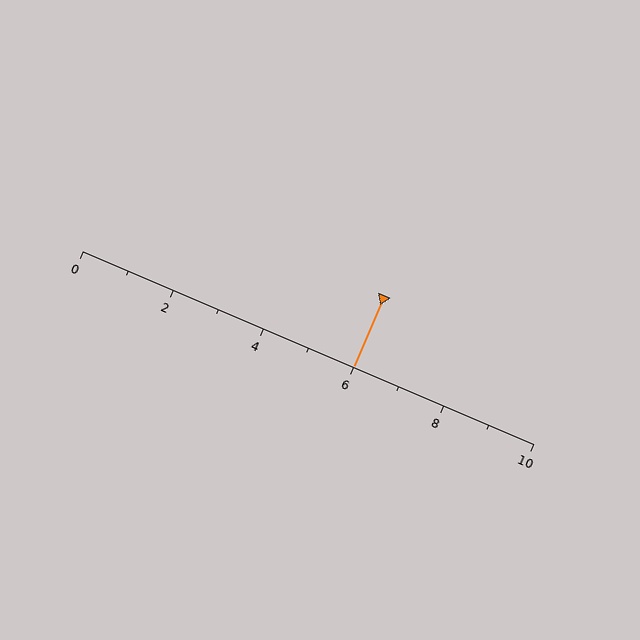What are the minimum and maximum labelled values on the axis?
The axis runs from 0 to 10.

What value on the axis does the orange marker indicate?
The marker indicates approximately 6.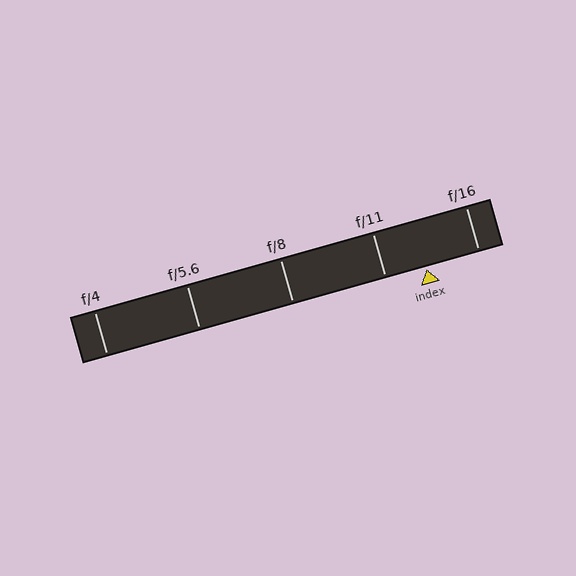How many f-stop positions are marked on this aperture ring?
There are 5 f-stop positions marked.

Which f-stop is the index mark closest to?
The index mark is closest to f/11.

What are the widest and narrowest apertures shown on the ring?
The widest aperture shown is f/4 and the narrowest is f/16.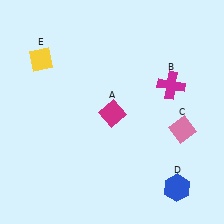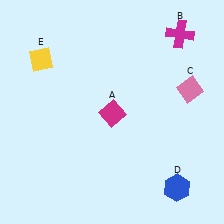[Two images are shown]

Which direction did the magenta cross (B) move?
The magenta cross (B) moved up.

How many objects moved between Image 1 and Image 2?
2 objects moved between the two images.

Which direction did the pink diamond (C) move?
The pink diamond (C) moved up.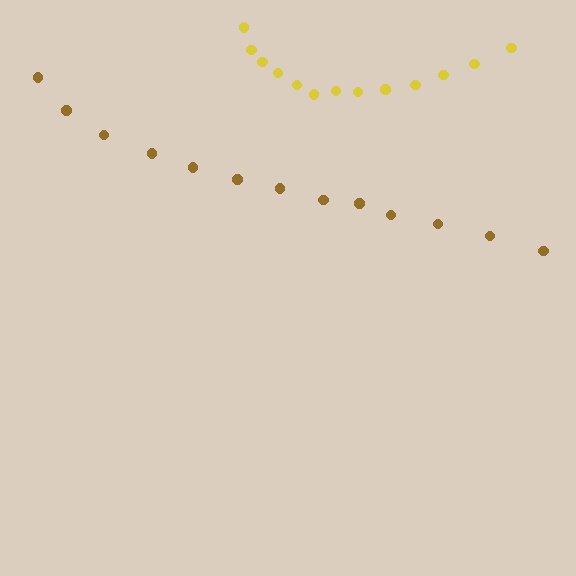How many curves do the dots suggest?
There are 2 distinct paths.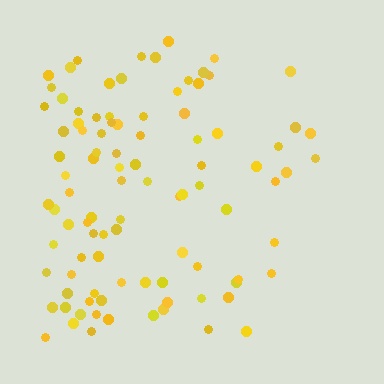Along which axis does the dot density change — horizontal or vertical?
Horizontal.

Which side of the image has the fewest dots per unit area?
The right.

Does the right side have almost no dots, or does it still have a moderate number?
Still a moderate number, just noticeably fewer than the left.